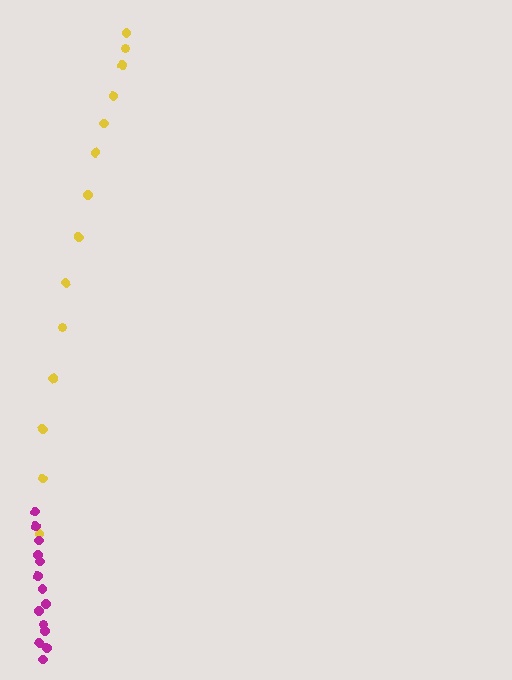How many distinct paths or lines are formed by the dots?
There are 2 distinct paths.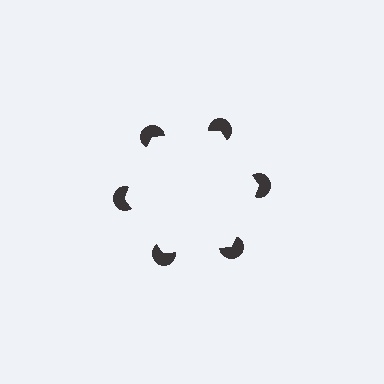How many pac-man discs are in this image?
There are 6 — one at each vertex of the illusory hexagon.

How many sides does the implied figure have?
6 sides.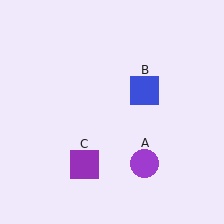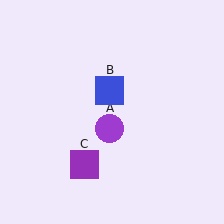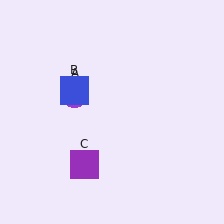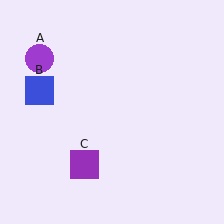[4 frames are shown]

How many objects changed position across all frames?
2 objects changed position: purple circle (object A), blue square (object B).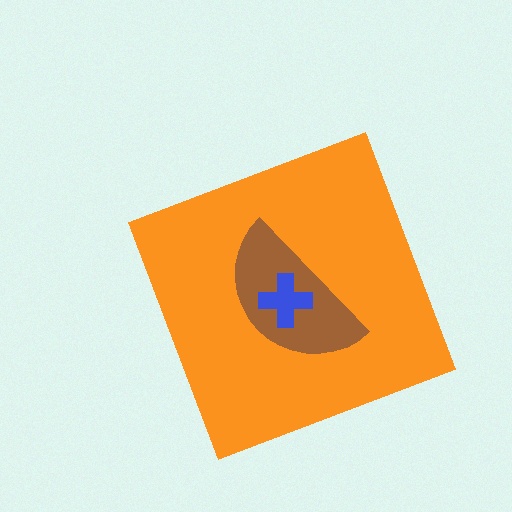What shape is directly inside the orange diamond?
The brown semicircle.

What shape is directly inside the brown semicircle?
The blue cross.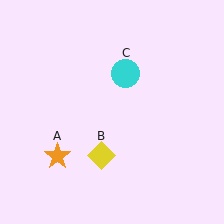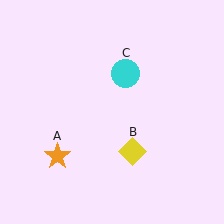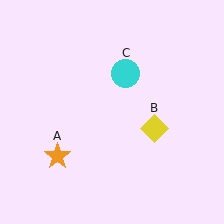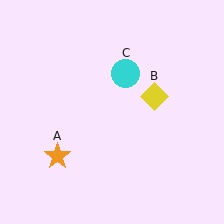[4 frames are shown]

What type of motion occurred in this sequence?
The yellow diamond (object B) rotated counterclockwise around the center of the scene.